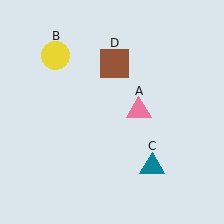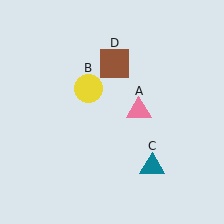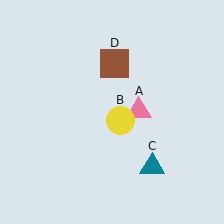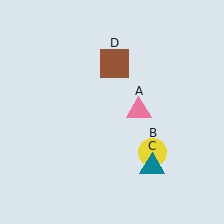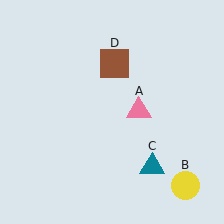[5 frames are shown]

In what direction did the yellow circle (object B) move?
The yellow circle (object B) moved down and to the right.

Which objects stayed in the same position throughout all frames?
Pink triangle (object A) and teal triangle (object C) and brown square (object D) remained stationary.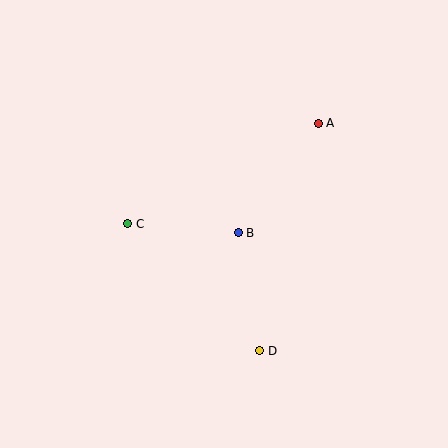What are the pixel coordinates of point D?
Point D is at (260, 351).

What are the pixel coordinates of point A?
Point A is at (318, 123).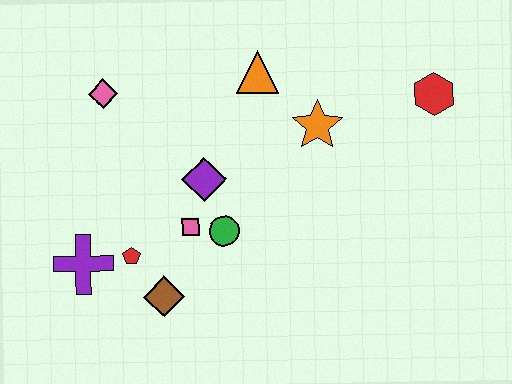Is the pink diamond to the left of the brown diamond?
Yes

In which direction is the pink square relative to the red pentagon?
The pink square is to the right of the red pentagon.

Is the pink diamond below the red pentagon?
No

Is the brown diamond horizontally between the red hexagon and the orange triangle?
No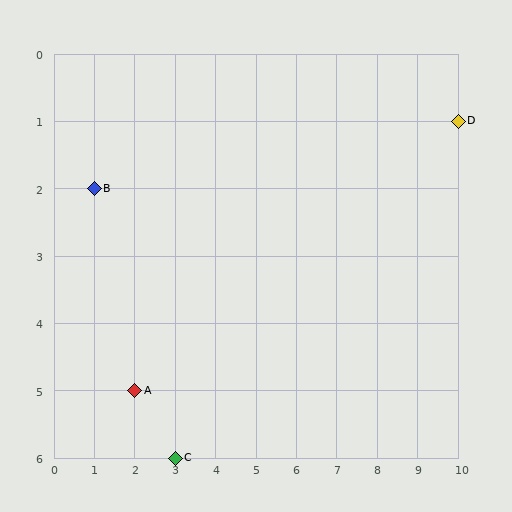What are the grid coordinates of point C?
Point C is at grid coordinates (3, 6).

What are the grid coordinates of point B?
Point B is at grid coordinates (1, 2).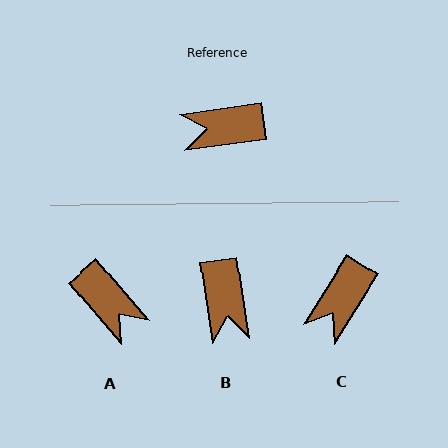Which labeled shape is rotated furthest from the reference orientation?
A, about 122 degrees away.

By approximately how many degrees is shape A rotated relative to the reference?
Approximately 122 degrees counter-clockwise.